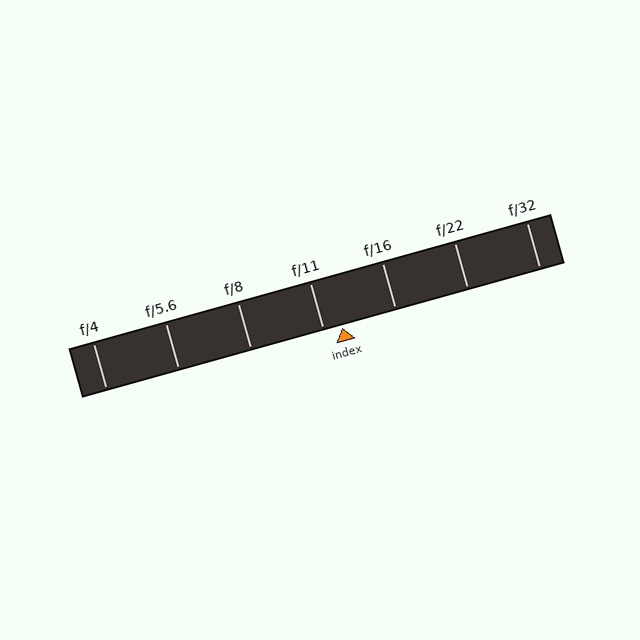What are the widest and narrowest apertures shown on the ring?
The widest aperture shown is f/4 and the narrowest is f/32.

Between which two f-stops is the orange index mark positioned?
The index mark is between f/11 and f/16.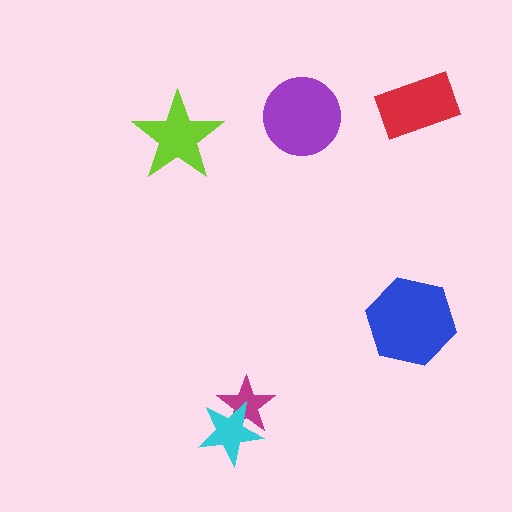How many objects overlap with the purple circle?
0 objects overlap with the purple circle.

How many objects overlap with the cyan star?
1 object overlaps with the cyan star.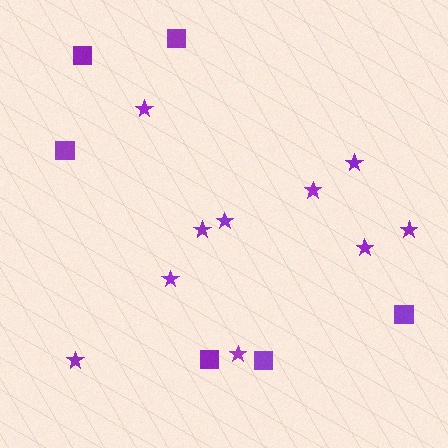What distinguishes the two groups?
There are 2 groups: one group of stars (10) and one group of squares (6).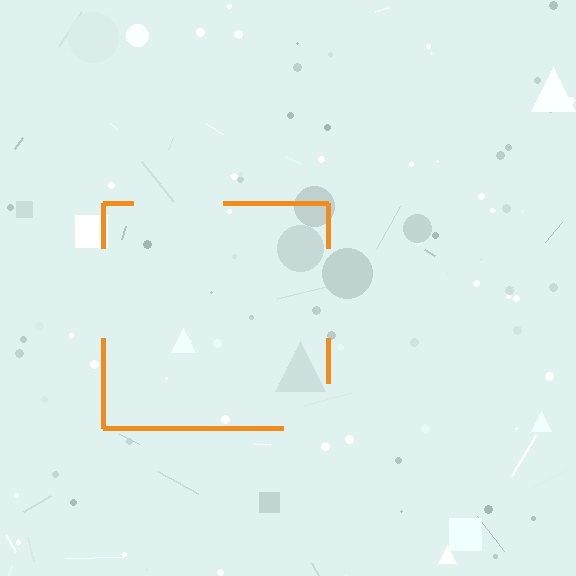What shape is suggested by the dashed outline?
The dashed outline suggests a square.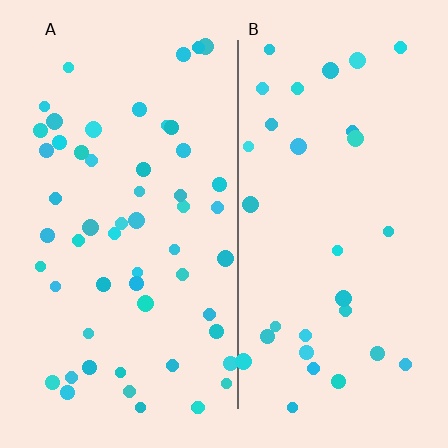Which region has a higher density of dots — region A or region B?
A (the left).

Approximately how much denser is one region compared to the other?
Approximately 1.7× — region A over region B.